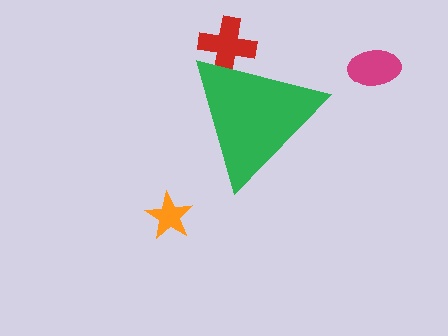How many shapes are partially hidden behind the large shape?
1 shape is partially hidden.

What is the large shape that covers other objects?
A green triangle.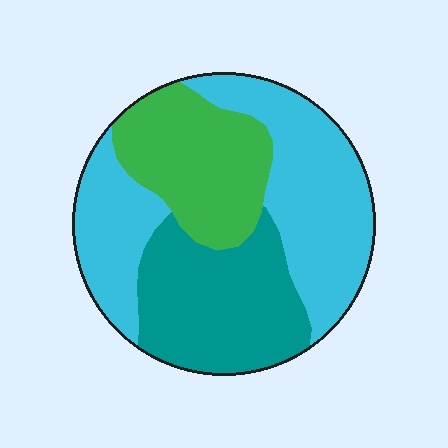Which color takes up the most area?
Cyan, at roughly 45%.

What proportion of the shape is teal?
Teal takes up about one third (1/3) of the shape.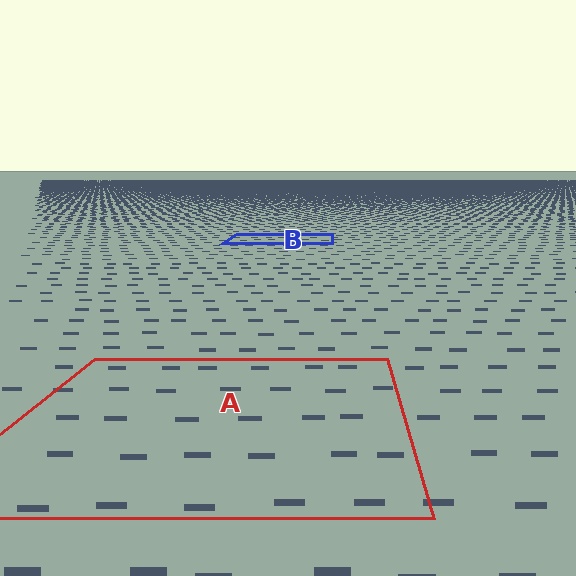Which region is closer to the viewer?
Region A is closer. The texture elements there are larger and more spread out.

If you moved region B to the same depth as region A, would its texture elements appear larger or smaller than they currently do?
They would appear larger. At a closer depth, the same texture elements are projected at a bigger on-screen size.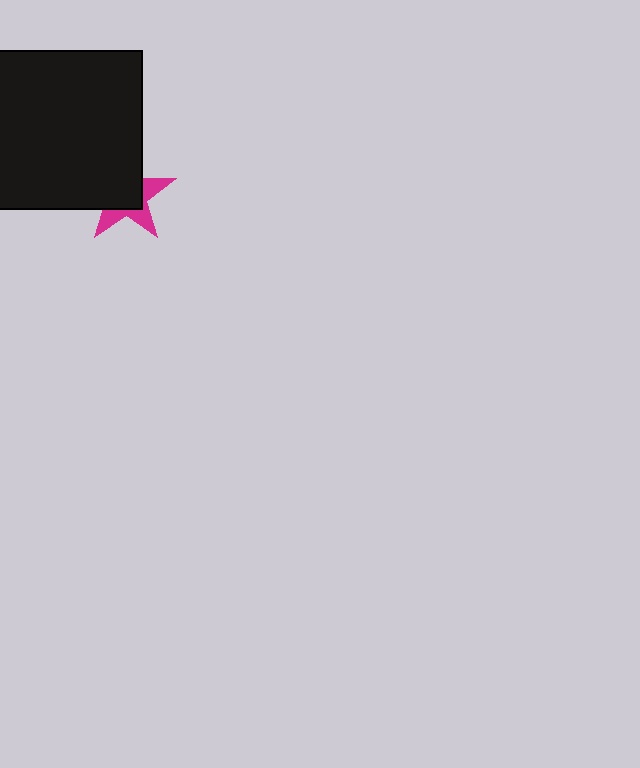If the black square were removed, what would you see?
You would see the complete magenta star.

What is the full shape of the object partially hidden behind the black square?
The partially hidden object is a magenta star.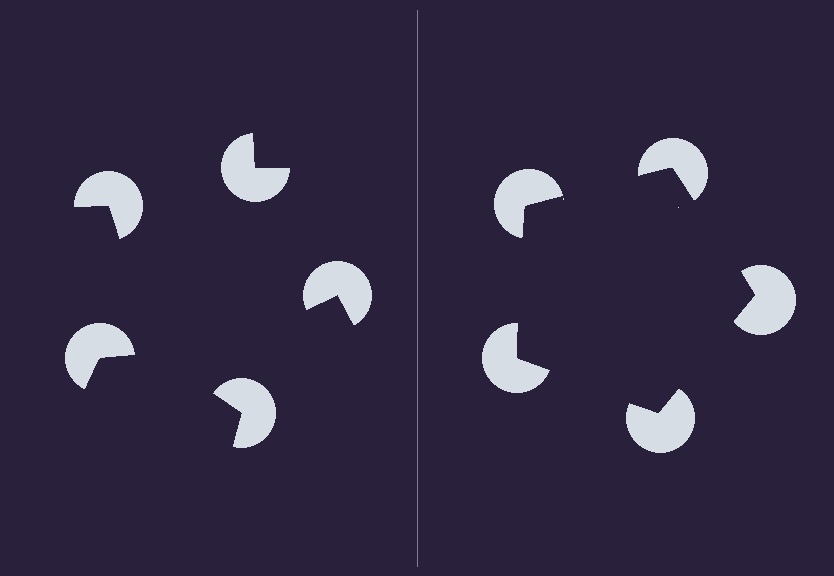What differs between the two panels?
The pac-man discs are positioned identically on both sides; only the wedge orientations differ. On the right they align to a pentagon; on the left they are misaligned.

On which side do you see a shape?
An illusory pentagon appears on the right side. On the left side the wedge cuts are rotated, so no coherent shape forms.